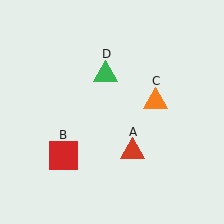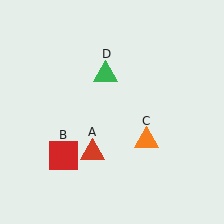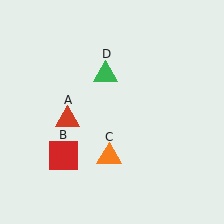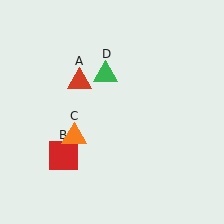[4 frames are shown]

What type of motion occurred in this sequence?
The red triangle (object A), orange triangle (object C) rotated clockwise around the center of the scene.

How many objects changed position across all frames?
2 objects changed position: red triangle (object A), orange triangle (object C).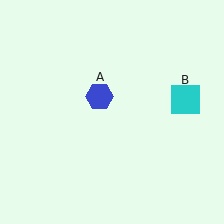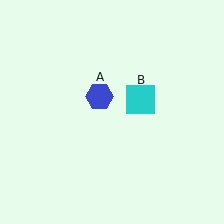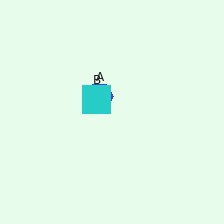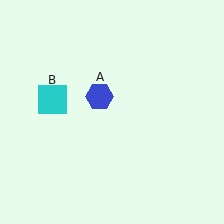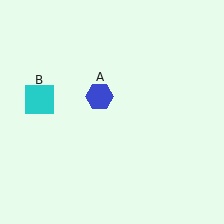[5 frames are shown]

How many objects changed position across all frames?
1 object changed position: cyan square (object B).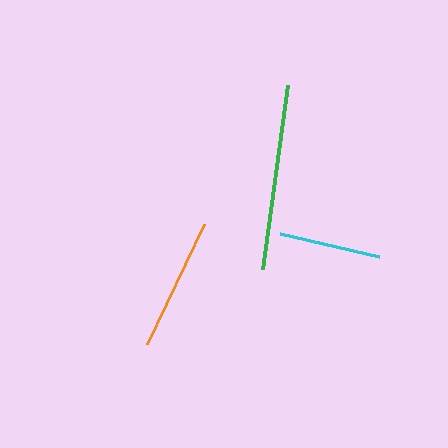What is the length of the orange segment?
The orange segment is approximately 133 pixels long.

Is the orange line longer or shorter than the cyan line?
The orange line is longer than the cyan line.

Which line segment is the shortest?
The cyan line is the shortest at approximately 101 pixels.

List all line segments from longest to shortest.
From longest to shortest: green, orange, cyan.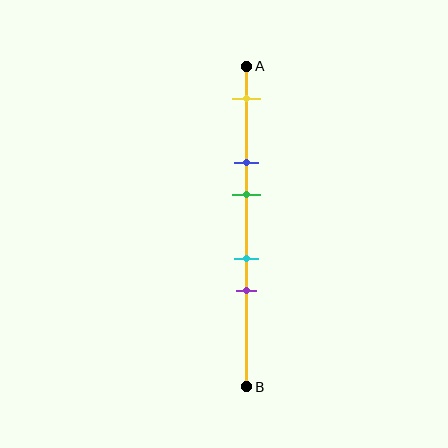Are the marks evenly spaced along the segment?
No, the marks are not evenly spaced.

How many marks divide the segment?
There are 5 marks dividing the segment.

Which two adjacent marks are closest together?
The cyan and purple marks are the closest adjacent pair.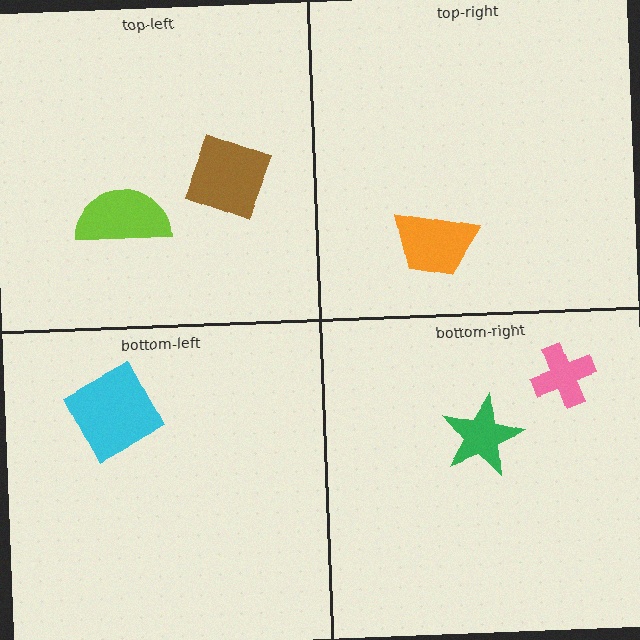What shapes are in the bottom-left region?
The cyan diamond.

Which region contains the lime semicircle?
The top-left region.